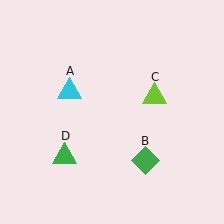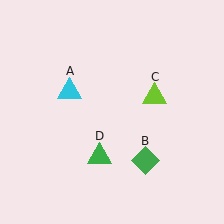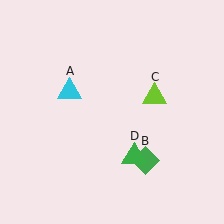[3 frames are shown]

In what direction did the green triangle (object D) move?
The green triangle (object D) moved right.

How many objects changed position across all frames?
1 object changed position: green triangle (object D).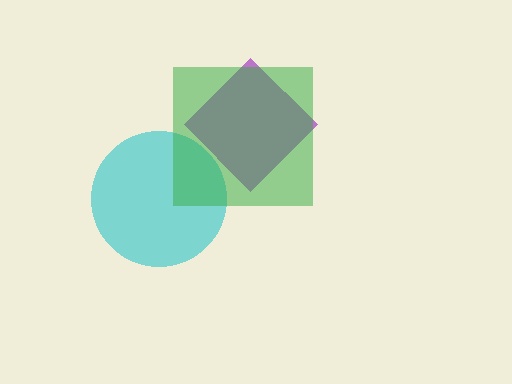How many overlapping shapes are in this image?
There are 3 overlapping shapes in the image.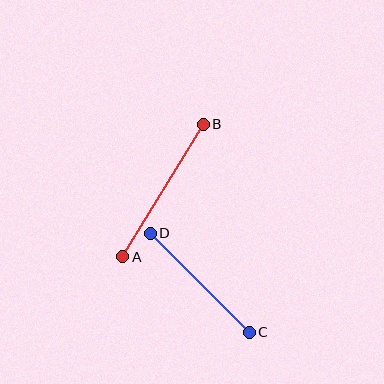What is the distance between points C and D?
The distance is approximately 140 pixels.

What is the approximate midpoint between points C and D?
The midpoint is at approximately (200, 283) pixels.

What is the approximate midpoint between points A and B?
The midpoint is at approximately (163, 190) pixels.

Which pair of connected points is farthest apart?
Points A and B are farthest apart.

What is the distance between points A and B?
The distance is approximately 155 pixels.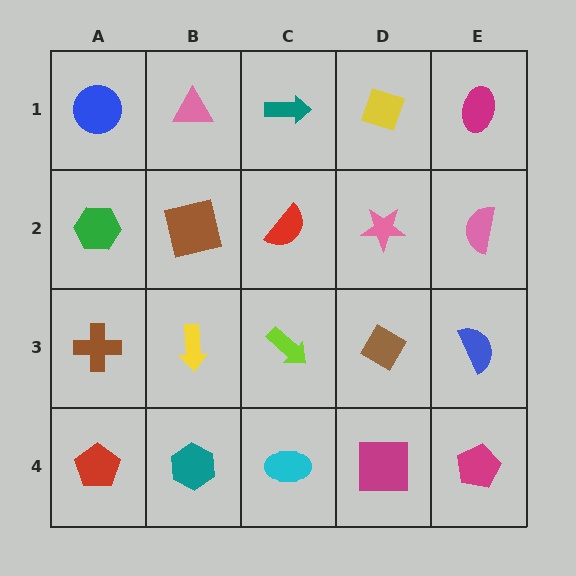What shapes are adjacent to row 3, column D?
A pink star (row 2, column D), a magenta square (row 4, column D), a lime arrow (row 3, column C), a blue semicircle (row 3, column E).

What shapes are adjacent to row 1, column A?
A green hexagon (row 2, column A), a pink triangle (row 1, column B).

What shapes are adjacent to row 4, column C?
A lime arrow (row 3, column C), a teal hexagon (row 4, column B), a magenta square (row 4, column D).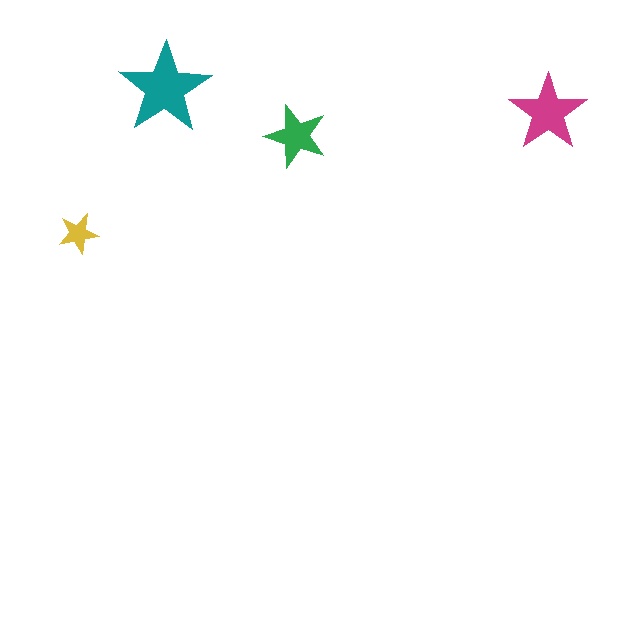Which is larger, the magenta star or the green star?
The magenta one.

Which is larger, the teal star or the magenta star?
The teal one.